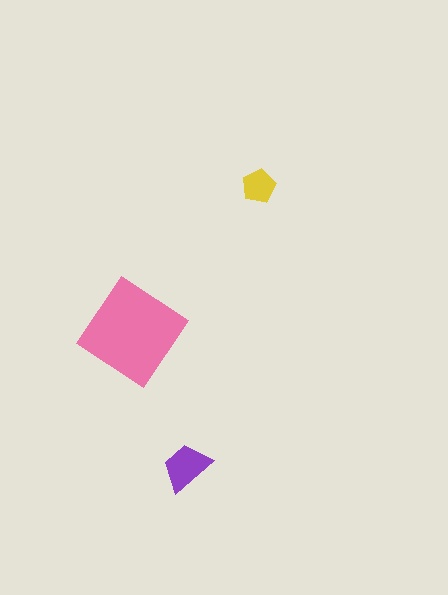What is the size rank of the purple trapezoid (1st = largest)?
2nd.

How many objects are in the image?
There are 3 objects in the image.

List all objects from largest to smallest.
The pink diamond, the purple trapezoid, the yellow pentagon.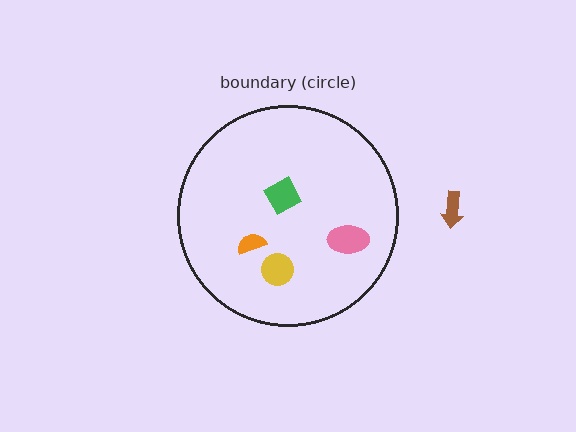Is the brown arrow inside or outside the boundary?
Outside.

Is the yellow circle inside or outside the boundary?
Inside.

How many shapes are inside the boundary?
4 inside, 1 outside.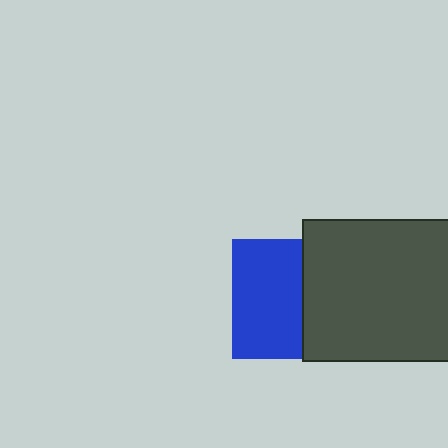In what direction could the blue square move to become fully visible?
The blue square could move left. That would shift it out from behind the dark gray rectangle entirely.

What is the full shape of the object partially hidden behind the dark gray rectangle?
The partially hidden object is a blue square.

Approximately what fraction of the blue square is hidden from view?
Roughly 42% of the blue square is hidden behind the dark gray rectangle.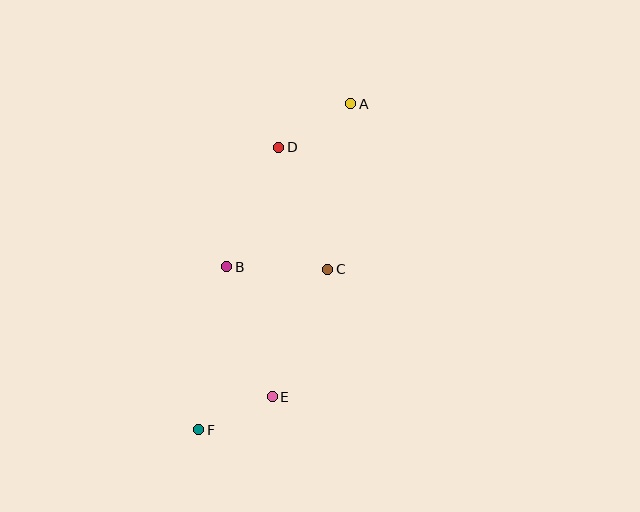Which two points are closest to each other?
Points E and F are closest to each other.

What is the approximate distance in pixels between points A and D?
The distance between A and D is approximately 84 pixels.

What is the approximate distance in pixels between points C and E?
The distance between C and E is approximately 139 pixels.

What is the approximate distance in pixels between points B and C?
The distance between B and C is approximately 101 pixels.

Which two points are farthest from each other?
Points A and F are farthest from each other.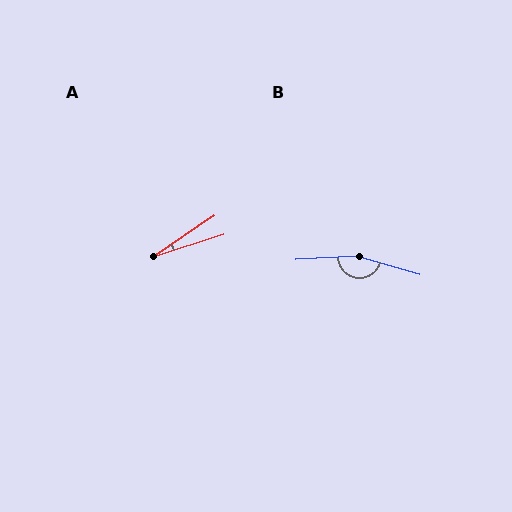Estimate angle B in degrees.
Approximately 161 degrees.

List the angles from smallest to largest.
A (16°), B (161°).